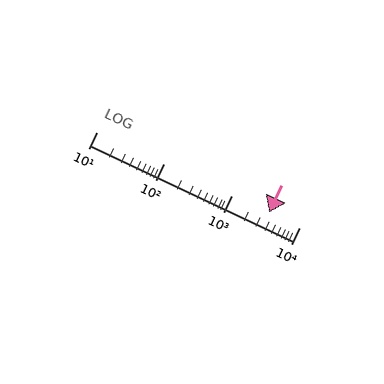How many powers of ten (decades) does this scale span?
The scale spans 3 decades, from 10 to 10000.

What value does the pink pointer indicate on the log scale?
The pointer indicates approximately 3600.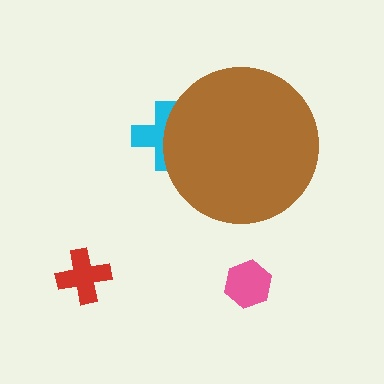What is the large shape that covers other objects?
A brown circle.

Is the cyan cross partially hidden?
Yes, the cyan cross is partially hidden behind the brown circle.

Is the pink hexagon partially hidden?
No, the pink hexagon is fully visible.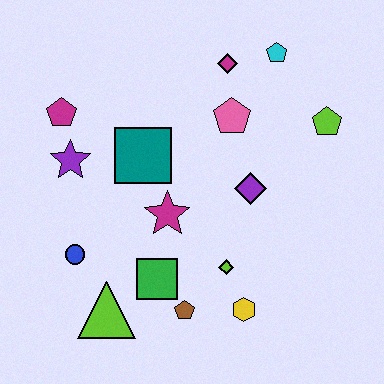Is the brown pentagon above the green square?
No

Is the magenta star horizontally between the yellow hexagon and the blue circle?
Yes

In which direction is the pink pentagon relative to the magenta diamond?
The pink pentagon is below the magenta diamond.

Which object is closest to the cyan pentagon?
The magenta diamond is closest to the cyan pentagon.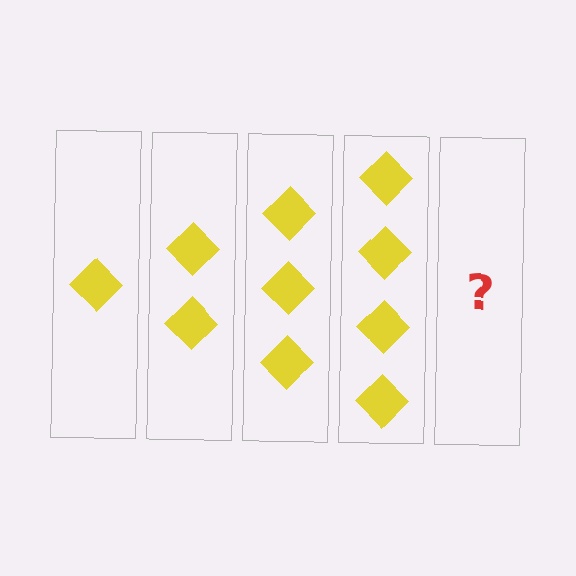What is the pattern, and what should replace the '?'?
The pattern is that each step adds one more diamond. The '?' should be 5 diamonds.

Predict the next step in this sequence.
The next step is 5 diamonds.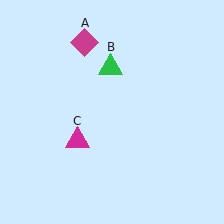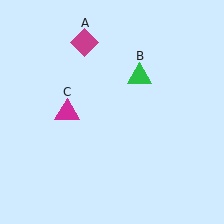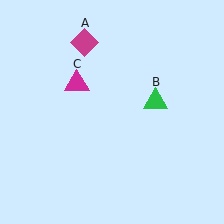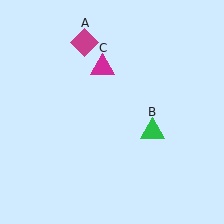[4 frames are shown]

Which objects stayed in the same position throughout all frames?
Magenta diamond (object A) remained stationary.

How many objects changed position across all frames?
2 objects changed position: green triangle (object B), magenta triangle (object C).